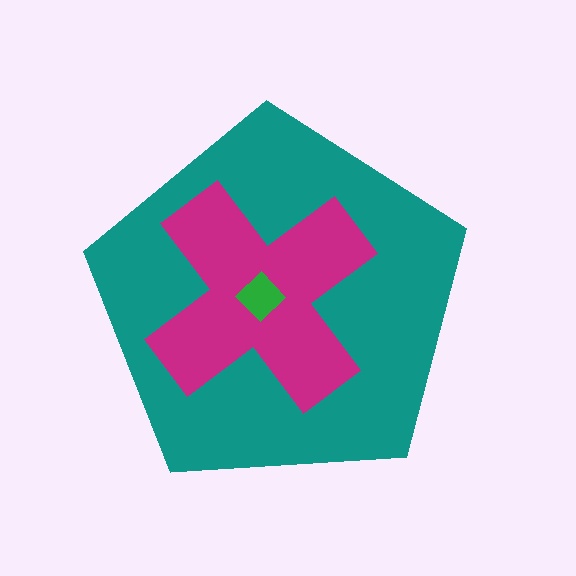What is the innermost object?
The green diamond.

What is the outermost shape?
The teal pentagon.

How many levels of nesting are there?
3.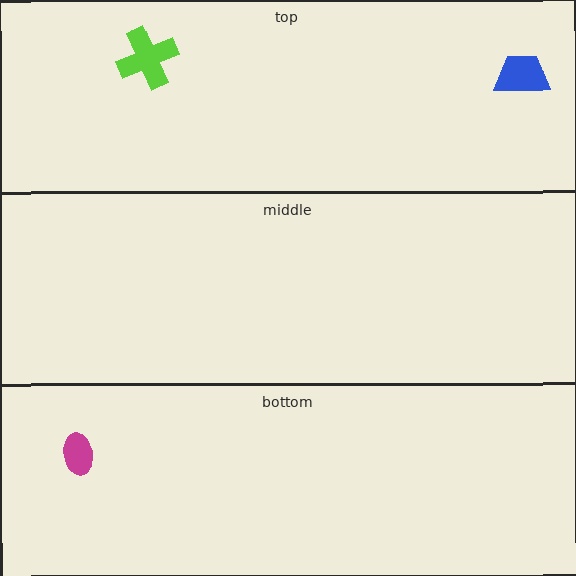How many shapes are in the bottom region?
1.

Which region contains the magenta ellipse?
The bottom region.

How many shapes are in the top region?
2.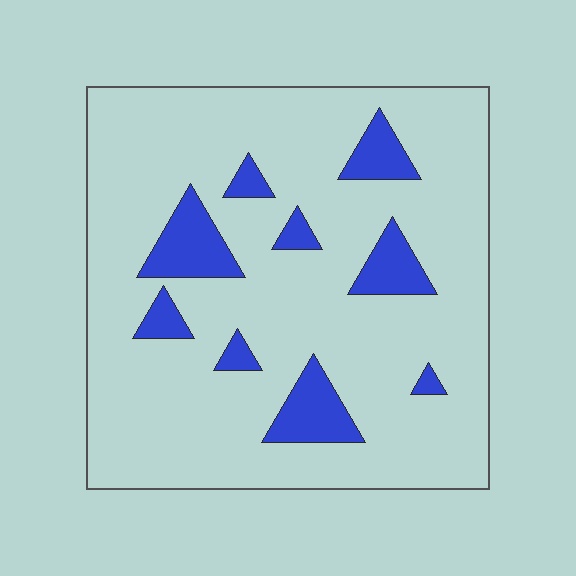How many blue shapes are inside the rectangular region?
9.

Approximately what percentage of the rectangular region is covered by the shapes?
Approximately 15%.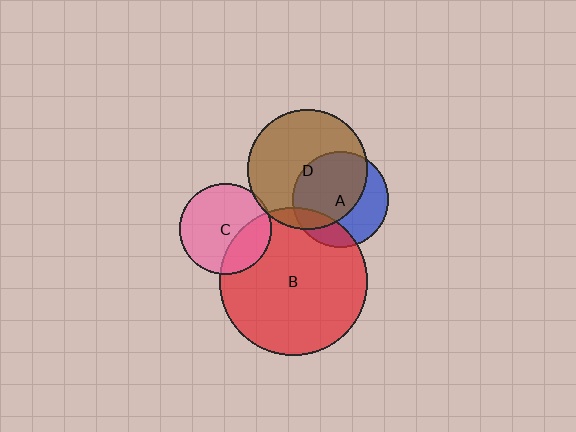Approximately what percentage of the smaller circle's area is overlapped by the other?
Approximately 20%.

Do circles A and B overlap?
Yes.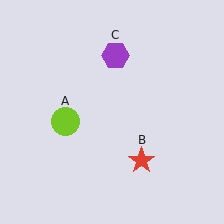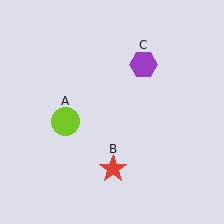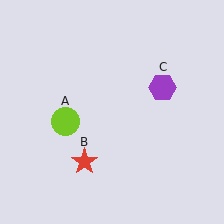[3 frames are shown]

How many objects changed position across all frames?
2 objects changed position: red star (object B), purple hexagon (object C).